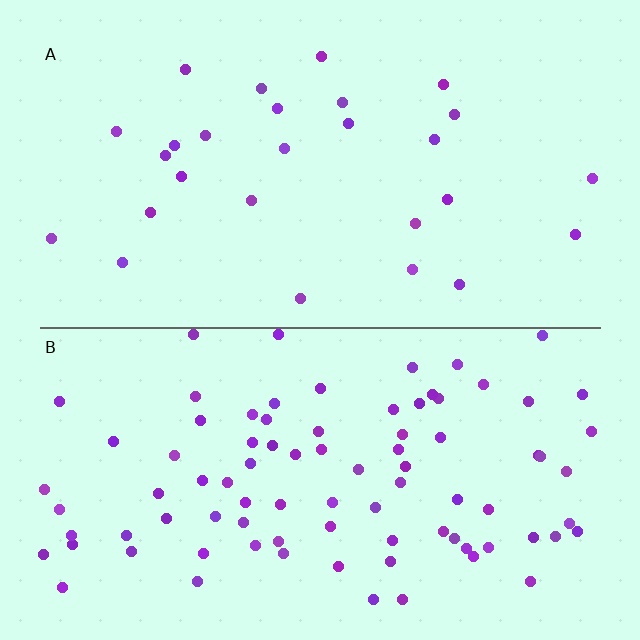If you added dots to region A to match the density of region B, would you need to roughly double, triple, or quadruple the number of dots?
Approximately triple.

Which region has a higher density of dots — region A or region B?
B (the bottom).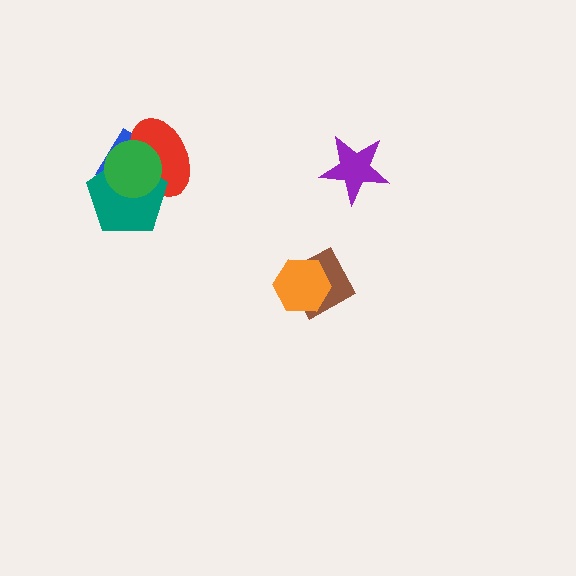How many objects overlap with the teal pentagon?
3 objects overlap with the teal pentagon.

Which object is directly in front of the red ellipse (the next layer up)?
The teal pentagon is directly in front of the red ellipse.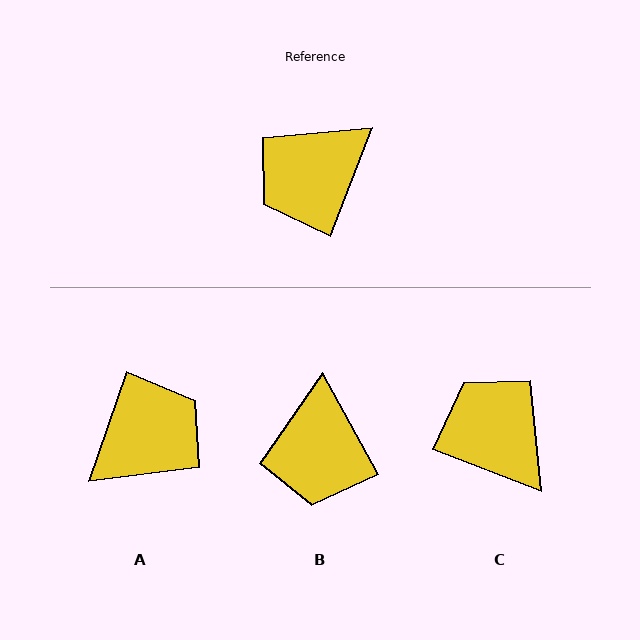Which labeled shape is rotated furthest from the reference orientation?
A, about 178 degrees away.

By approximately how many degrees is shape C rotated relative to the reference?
Approximately 90 degrees clockwise.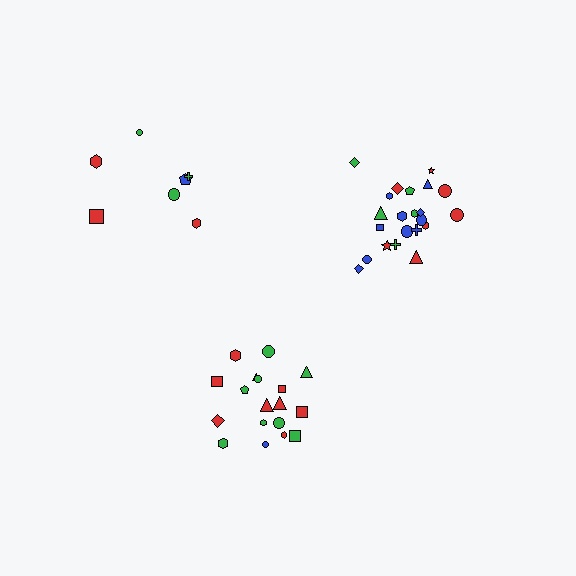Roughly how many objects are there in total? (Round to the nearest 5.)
Roughly 45 objects in total.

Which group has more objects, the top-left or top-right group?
The top-right group.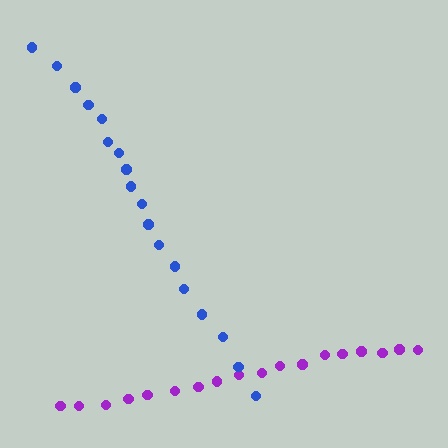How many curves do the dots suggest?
There are 2 distinct paths.